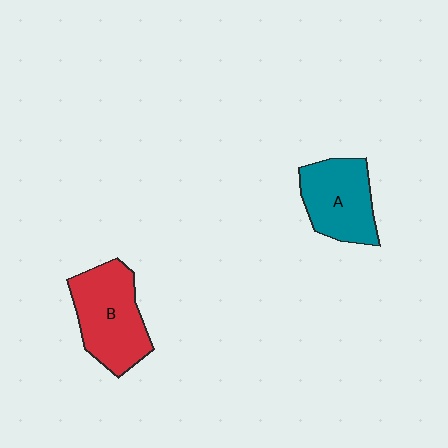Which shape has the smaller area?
Shape A (teal).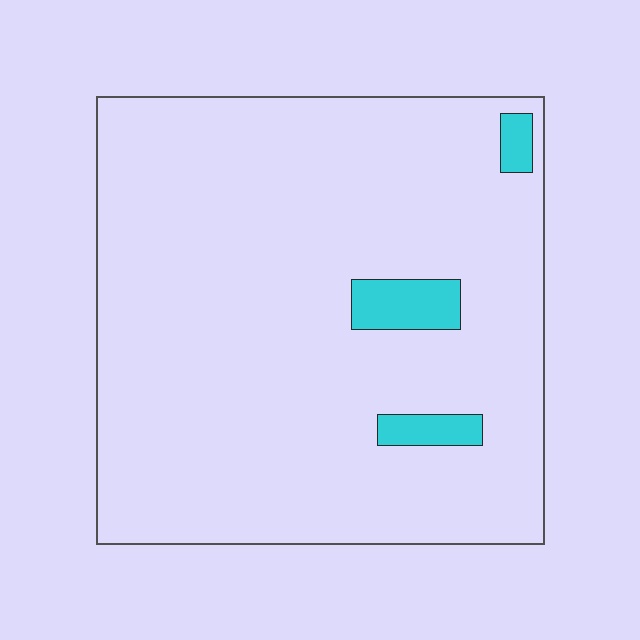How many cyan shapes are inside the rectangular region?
3.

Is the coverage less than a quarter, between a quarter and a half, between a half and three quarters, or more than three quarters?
Less than a quarter.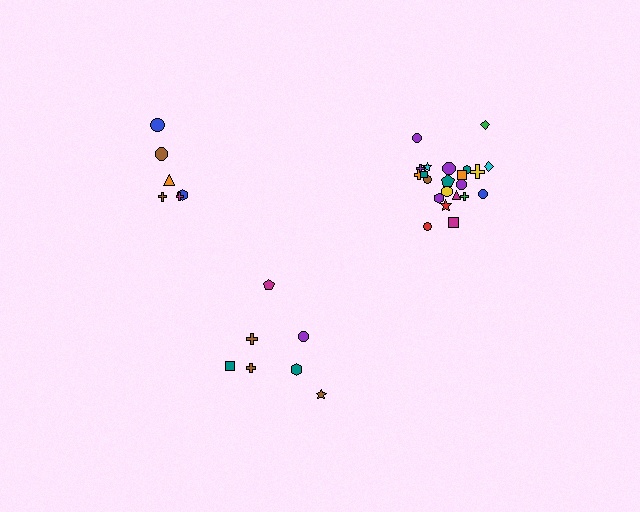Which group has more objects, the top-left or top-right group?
The top-right group.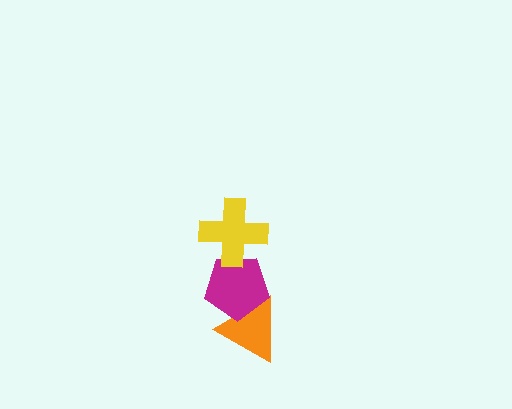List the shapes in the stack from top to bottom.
From top to bottom: the yellow cross, the magenta pentagon, the orange triangle.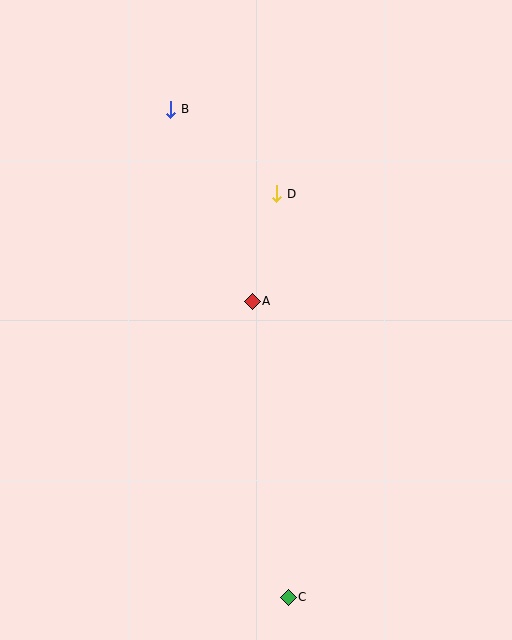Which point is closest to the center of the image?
Point A at (252, 301) is closest to the center.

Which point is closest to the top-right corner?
Point D is closest to the top-right corner.